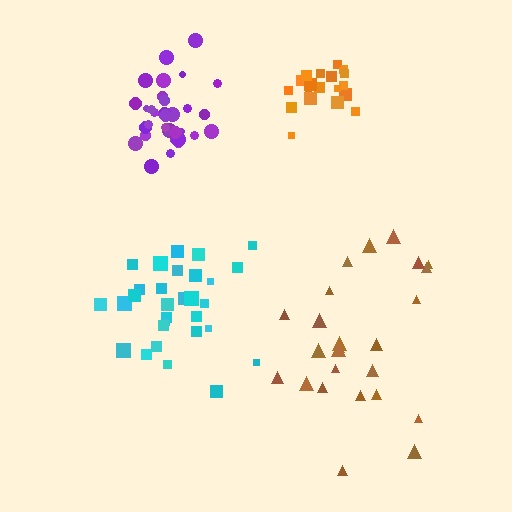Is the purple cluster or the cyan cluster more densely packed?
Purple.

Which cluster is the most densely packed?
Purple.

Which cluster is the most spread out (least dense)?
Brown.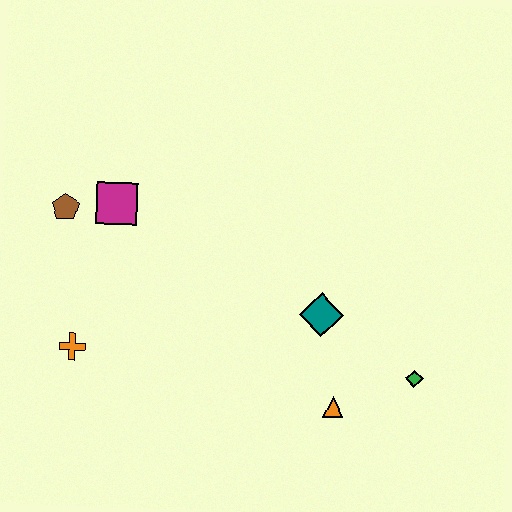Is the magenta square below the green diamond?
No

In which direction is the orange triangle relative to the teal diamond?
The orange triangle is below the teal diamond.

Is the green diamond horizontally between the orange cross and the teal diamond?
No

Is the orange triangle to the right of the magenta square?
Yes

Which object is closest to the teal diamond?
The orange triangle is closest to the teal diamond.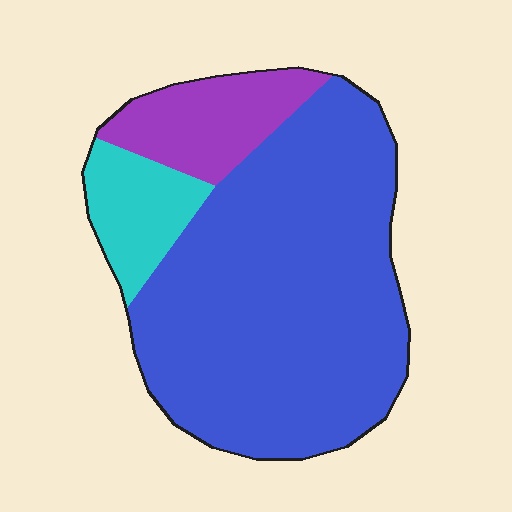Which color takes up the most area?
Blue, at roughly 75%.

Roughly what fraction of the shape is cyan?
Cyan covers 12% of the shape.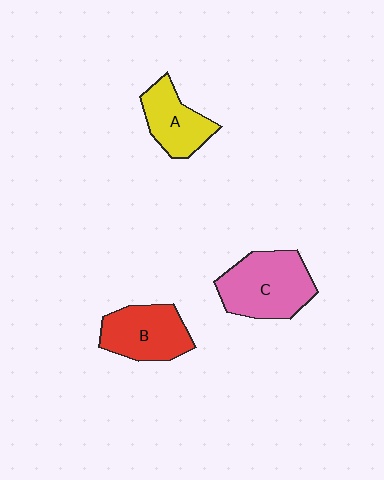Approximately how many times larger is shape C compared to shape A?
Approximately 1.5 times.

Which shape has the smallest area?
Shape A (yellow).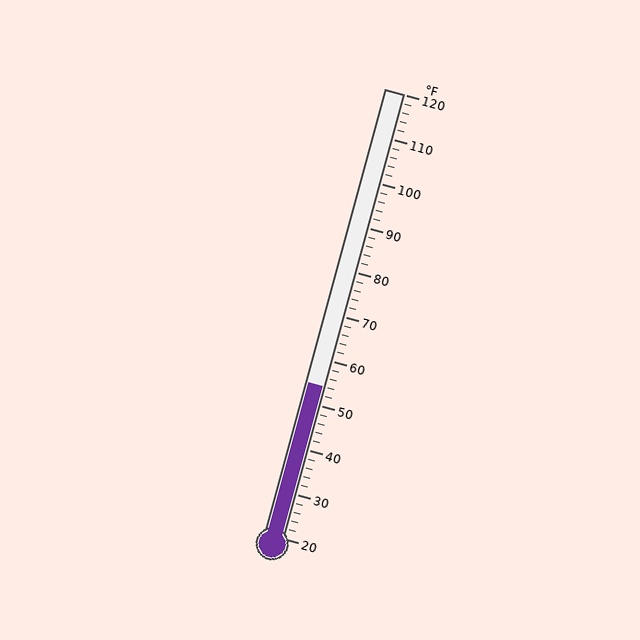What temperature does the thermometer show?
The thermometer shows approximately 54°F.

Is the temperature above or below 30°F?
The temperature is above 30°F.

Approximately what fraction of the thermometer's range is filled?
The thermometer is filled to approximately 35% of its range.